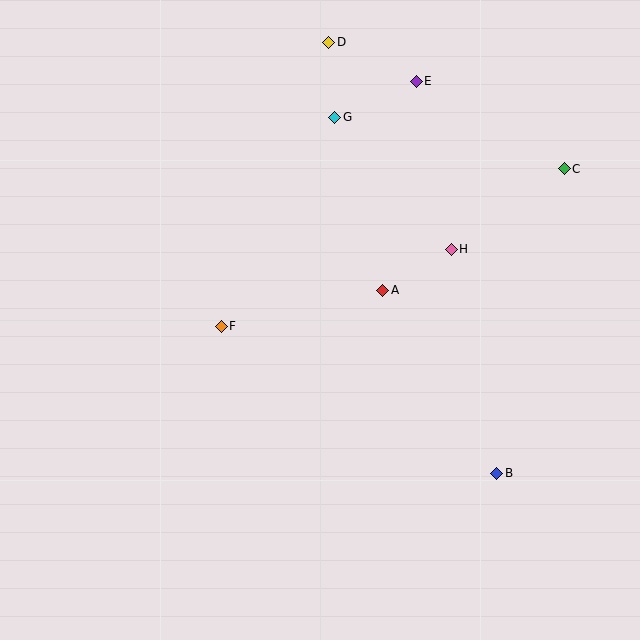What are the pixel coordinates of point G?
Point G is at (335, 117).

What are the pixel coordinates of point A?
Point A is at (383, 290).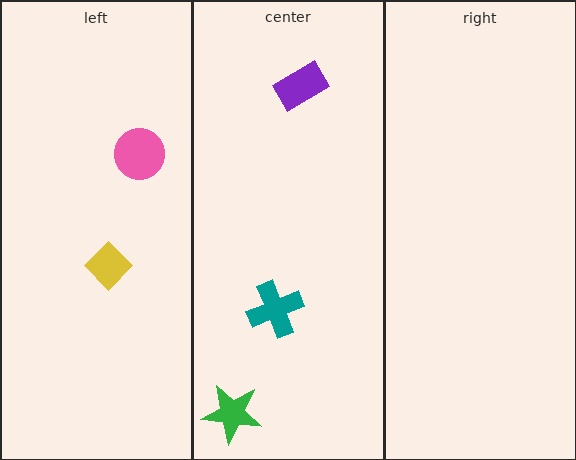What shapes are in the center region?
The purple rectangle, the green star, the teal cross.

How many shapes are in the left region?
2.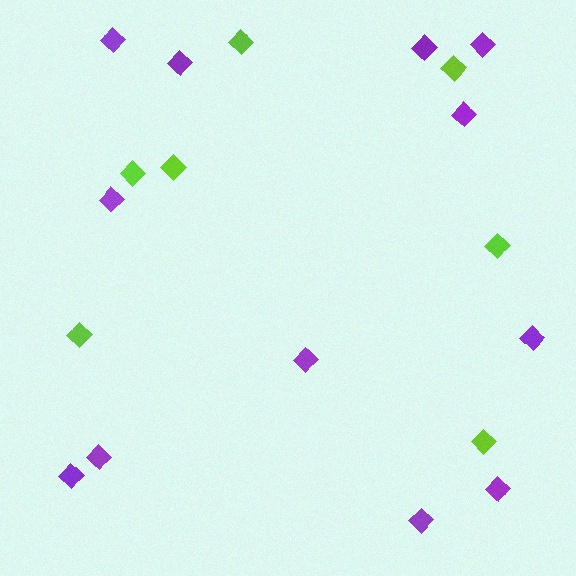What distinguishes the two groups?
There are 2 groups: one group of lime diamonds (7) and one group of purple diamonds (12).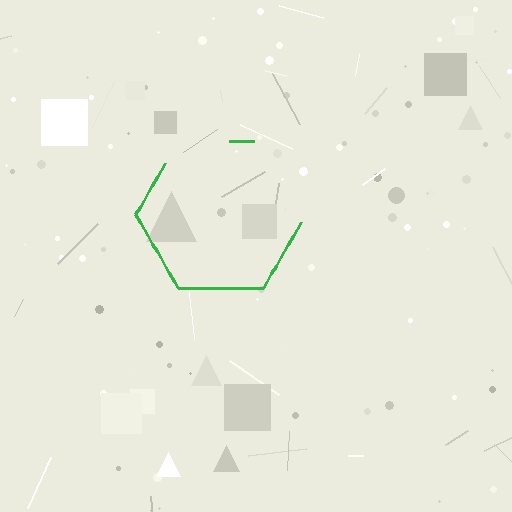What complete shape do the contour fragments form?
The contour fragments form a hexagon.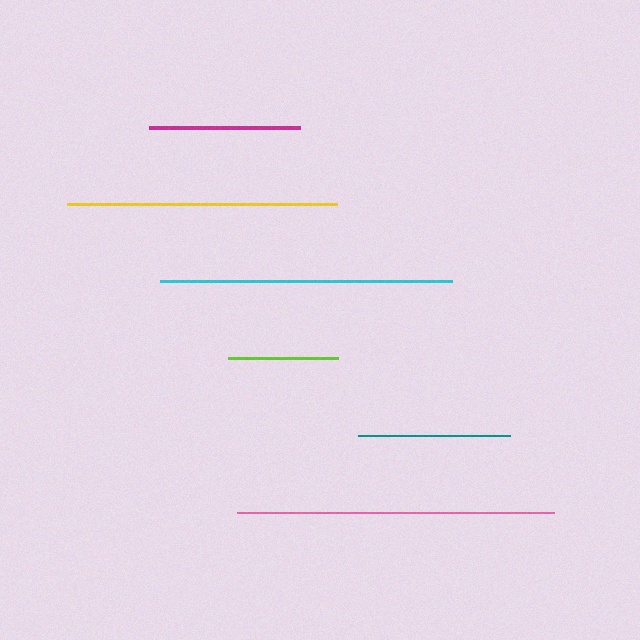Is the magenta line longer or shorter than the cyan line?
The cyan line is longer than the magenta line.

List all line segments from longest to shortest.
From longest to shortest: pink, cyan, yellow, teal, magenta, lime.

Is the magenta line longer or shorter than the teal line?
The teal line is longer than the magenta line.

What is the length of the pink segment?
The pink segment is approximately 318 pixels long.